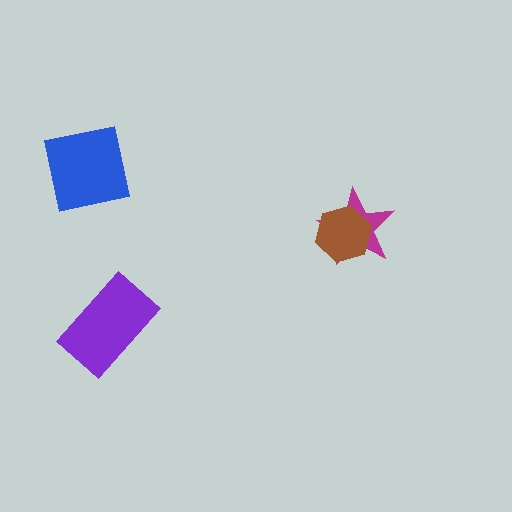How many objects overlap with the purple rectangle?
0 objects overlap with the purple rectangle.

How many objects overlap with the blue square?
0 objects overlap with the blue square.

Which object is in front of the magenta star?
The brown hexagon is in front of the magenta star.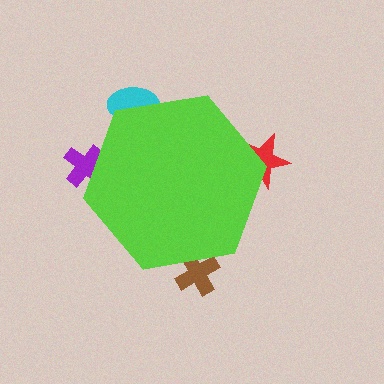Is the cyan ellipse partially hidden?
Yes, the cyan ellipse is partially hidden behind the lime hexagon.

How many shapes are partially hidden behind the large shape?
4 shapes are partially hidden.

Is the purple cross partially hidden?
Yes, the purple cross is partially hidden behind the lime hexagon.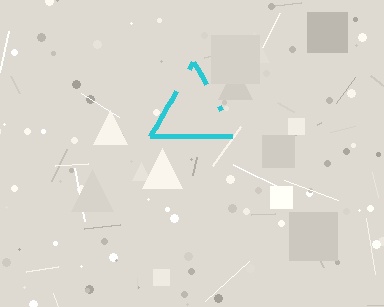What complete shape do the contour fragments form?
The contour fragments form a triangle.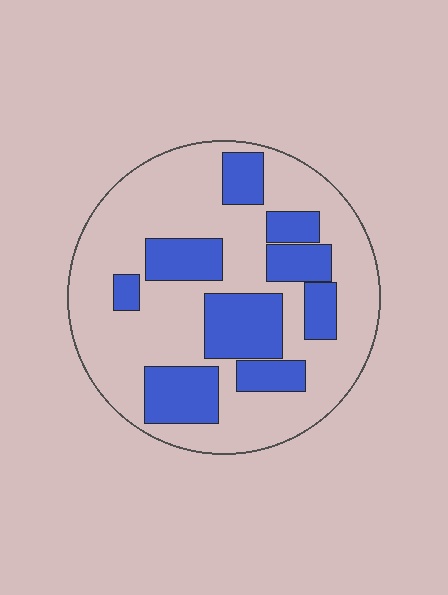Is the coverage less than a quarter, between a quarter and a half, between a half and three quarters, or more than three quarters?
Between a quarter and a half.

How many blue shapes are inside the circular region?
9.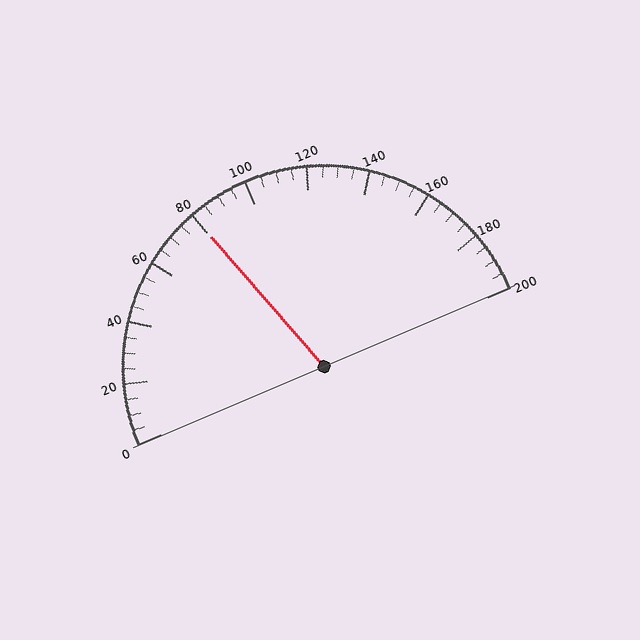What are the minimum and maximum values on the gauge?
The gauge ranges from 0 to 200.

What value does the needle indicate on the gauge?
The needle indicates approximately 80.